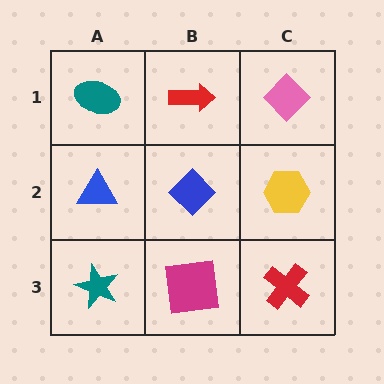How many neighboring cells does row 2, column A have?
3.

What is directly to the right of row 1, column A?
A red arrow.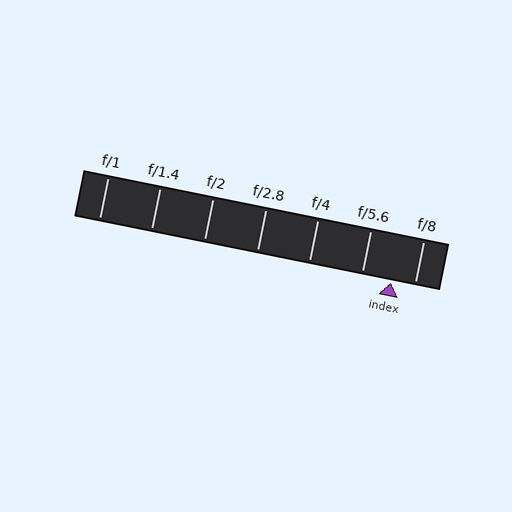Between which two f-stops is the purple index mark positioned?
The index mark is between f/5.6 and f/8.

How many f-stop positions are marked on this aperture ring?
There are 7 f-stop positions marked.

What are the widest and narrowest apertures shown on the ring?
The widest aperture shown is f/1 and the narrowest is f/8.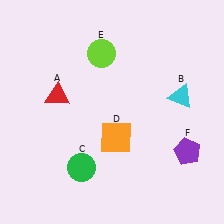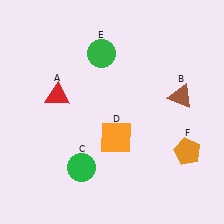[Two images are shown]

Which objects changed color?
B changed from cyan to brown. E changed from lime to green. F changed from purple to orange.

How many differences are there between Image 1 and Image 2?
There are 3 differences between the two images.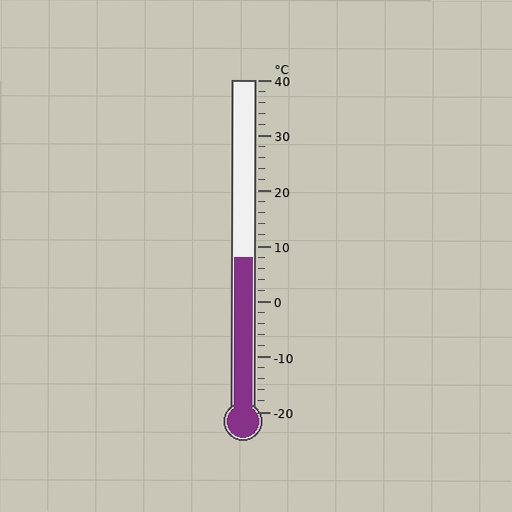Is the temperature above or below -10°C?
The temperature is above -10°C.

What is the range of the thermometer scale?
The thermometer scale ranges from -20°C to 40°C.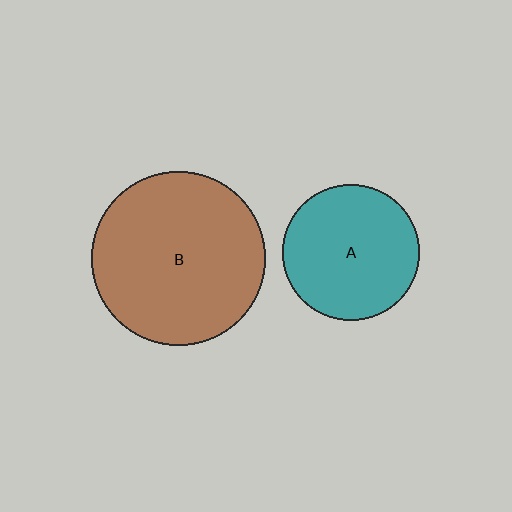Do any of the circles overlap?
No, none of the circles overlap.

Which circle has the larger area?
Circle B (brown).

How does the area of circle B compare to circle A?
Approximately 1.6 times.